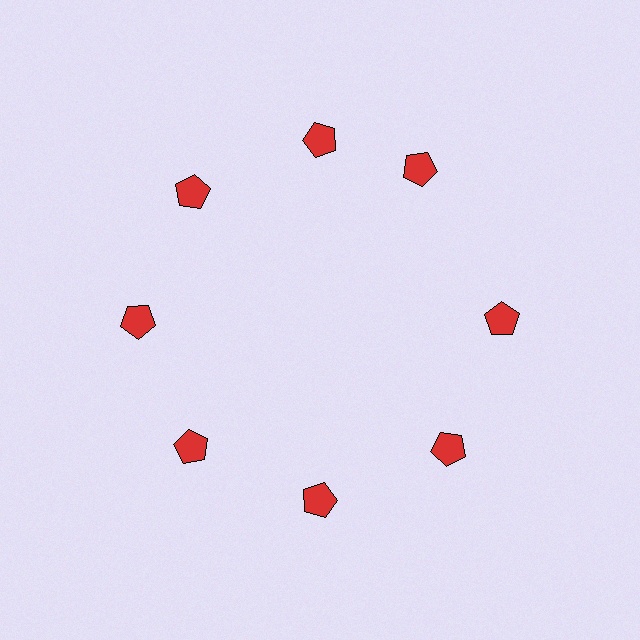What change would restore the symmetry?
The symmetry would be restored by rotating it back into even spacing with its neighbors so that all 8 pentagons sit at equal angles and equal distance from the center.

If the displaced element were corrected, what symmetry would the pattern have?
It would have 8-fold rotational symmetry — the pattern would map onto itself every 45 degrees.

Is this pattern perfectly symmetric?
No. The 8 red pentagons are arranged in a ring, but one element near the 2 o'clock position is rotated out of alignment along the ring, breaking the 8-fold rotational symmetry.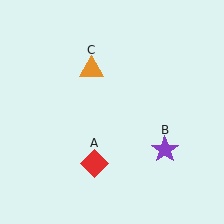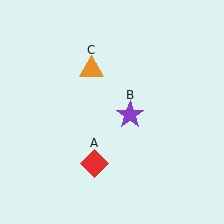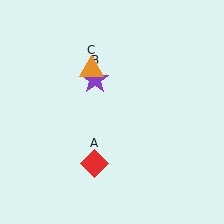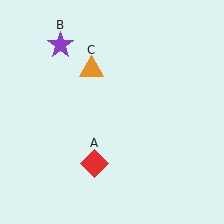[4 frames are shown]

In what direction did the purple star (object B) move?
The purple star (object B) moved up and to the left.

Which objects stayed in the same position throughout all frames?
Red diamond (object A) and orange triangle (object C) remained stationary.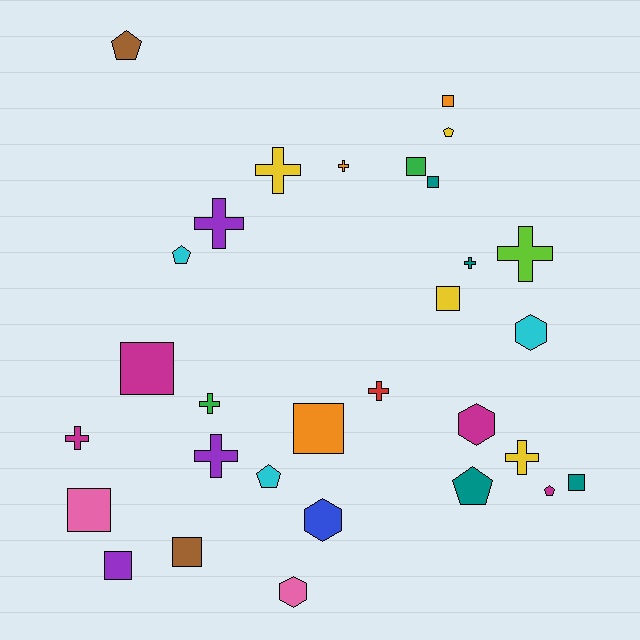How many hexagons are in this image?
There are 4 hexagons.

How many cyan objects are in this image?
There are 3 cyan objects.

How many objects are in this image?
There are 30 objects.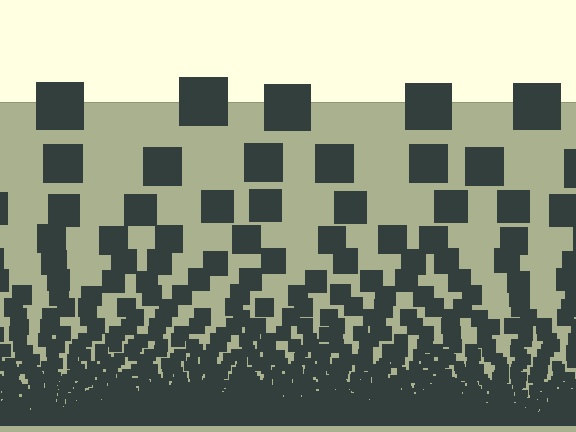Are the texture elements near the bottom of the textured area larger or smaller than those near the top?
Smaller. The gradient is inverted — elements near the bottom are smaller and denser.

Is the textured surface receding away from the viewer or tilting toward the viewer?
The surface appears to tilt toward the viewer. Texture elements get larger and sparser toward the top.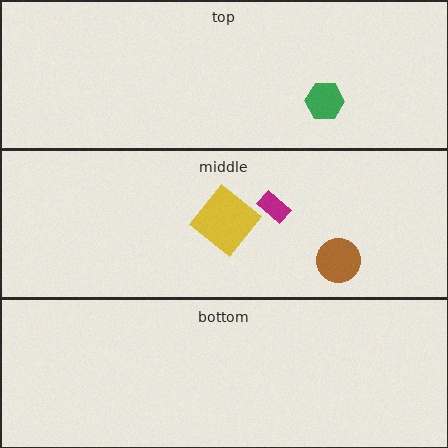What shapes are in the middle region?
The brown circle, the yellow diamond, the magenta rectangle.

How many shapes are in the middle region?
3.